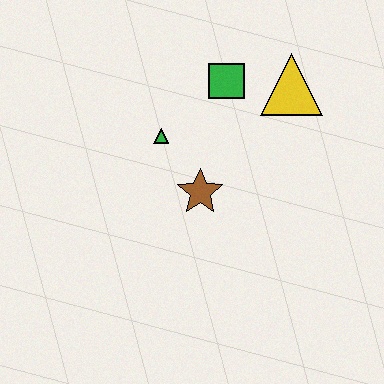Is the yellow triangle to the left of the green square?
No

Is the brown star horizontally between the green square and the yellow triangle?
No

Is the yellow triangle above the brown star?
Yes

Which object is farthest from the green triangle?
The yellow triangle is farthest from the green triangle.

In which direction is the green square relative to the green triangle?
The green square is to the right of the green triangle.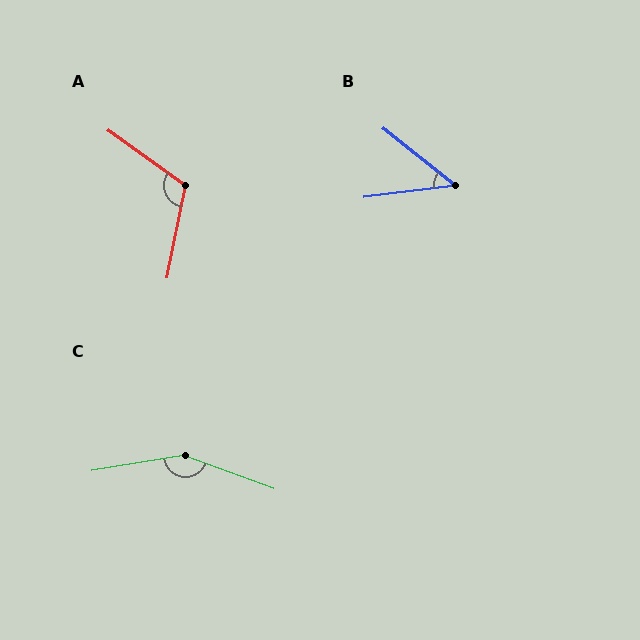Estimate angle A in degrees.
Approximately 114 degrees.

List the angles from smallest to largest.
B (45°), A (114°), C (150°).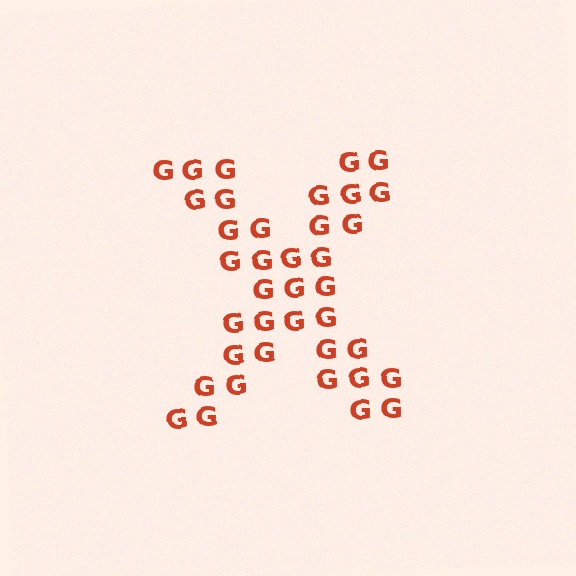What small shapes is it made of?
It is made of small letter G's.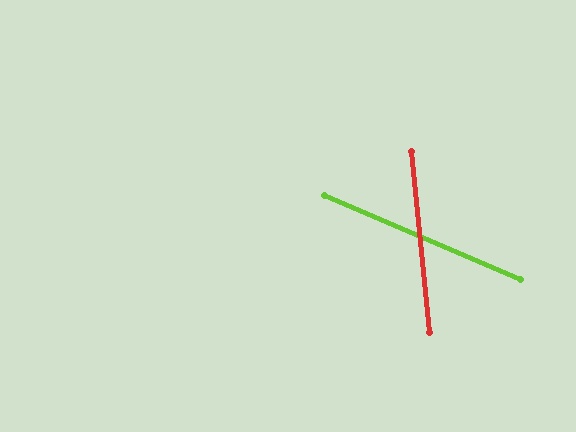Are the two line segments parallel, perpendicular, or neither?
Neither parallel nor perpendicular — they differ by about 61°.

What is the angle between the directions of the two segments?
Approximately 61 degrees.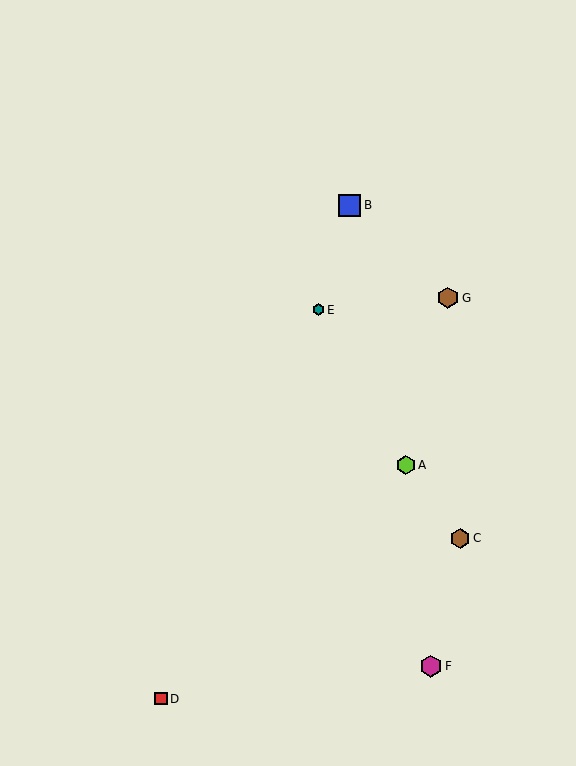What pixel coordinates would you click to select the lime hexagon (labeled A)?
Click at (406, 465) to select the lime hexagon A.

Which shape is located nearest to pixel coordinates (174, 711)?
The red square (labeled D) at (161, 699) is nearest to that location.